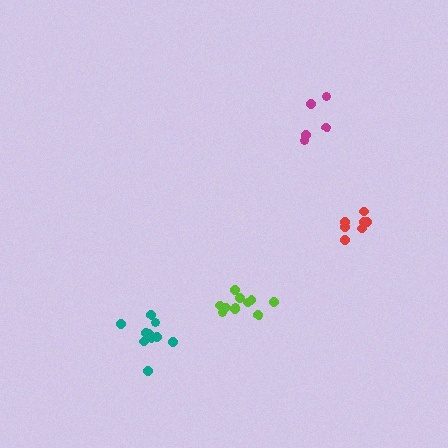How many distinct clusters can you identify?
There are 4 distinct clusters.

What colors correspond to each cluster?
The clusters are colored: lime, red, teal, magenta.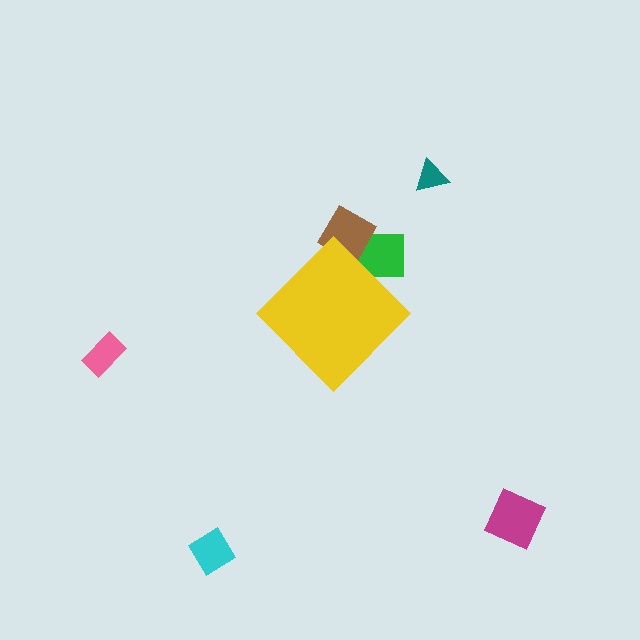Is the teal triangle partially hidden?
No, the teal triangle is fully visible.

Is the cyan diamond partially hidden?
No, the cyan diamond is fully visible.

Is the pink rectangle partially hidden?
No, the pink rectangle is fully visible.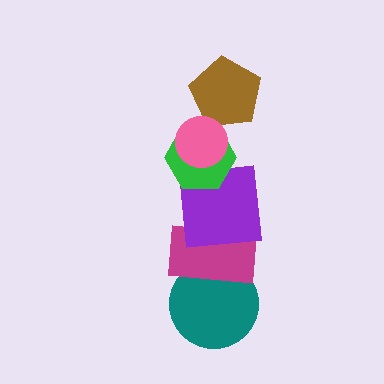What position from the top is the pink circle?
The pink circle is 1st from the top.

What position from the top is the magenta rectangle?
The magenta rectangle is 5th from the top.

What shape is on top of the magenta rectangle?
The purple square is on top of the magenta rectangle.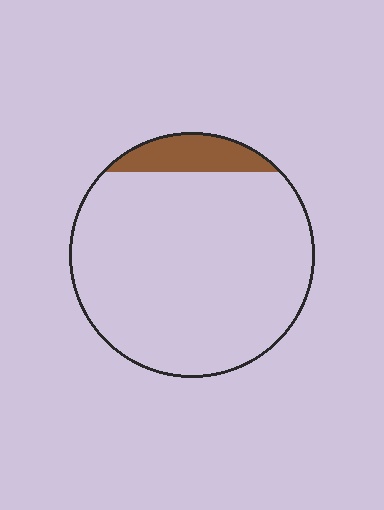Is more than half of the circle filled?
No.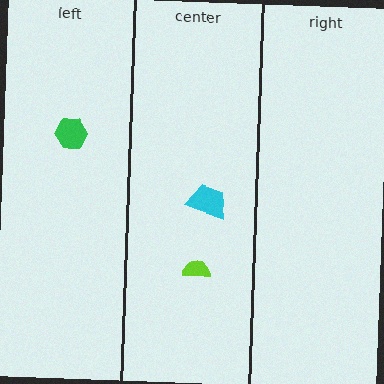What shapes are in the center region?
The cyan trapezoid, the lime semicircle.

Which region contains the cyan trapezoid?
The center region.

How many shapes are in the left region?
1.